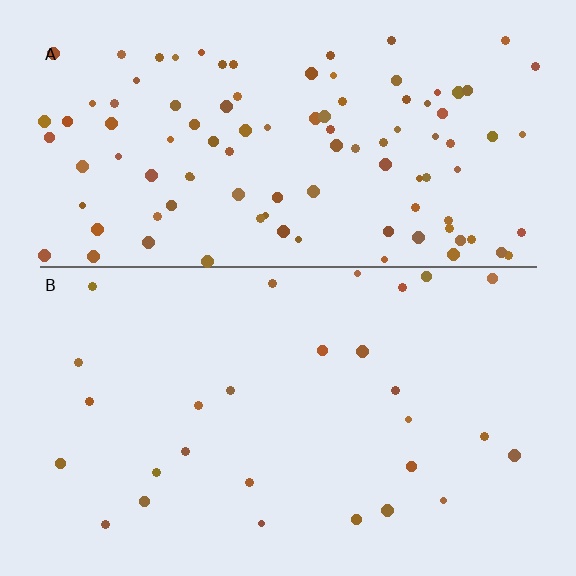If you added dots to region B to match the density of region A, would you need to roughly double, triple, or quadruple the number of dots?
Approximately quadruple.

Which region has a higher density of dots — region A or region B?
A (the top).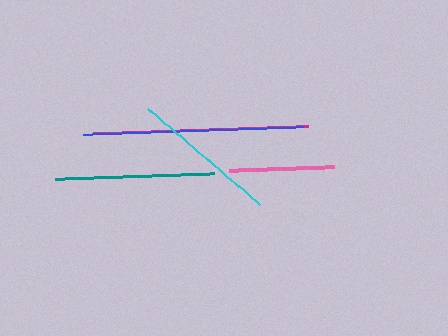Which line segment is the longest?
The blue line is the longest at approximately 220 pixels.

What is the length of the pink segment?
The pink segment is approximately 105 pixels long.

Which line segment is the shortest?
The pink line is the shortest at approximately 105 pixels.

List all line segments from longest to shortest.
From longest to shortest: blue, magenta, teal, cyan, pink.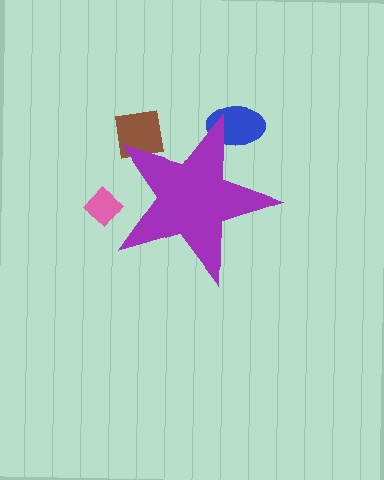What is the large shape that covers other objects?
A purple star.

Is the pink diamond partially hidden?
Yes, the pink diamond is partially hidden behind the purple star.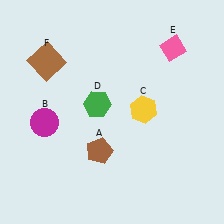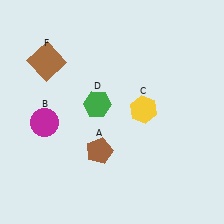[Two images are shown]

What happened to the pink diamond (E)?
The pink diamond (E) was removed in Image 2. It was in the top-right area of Image 1.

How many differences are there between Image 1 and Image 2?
There is 1 difference between the two images.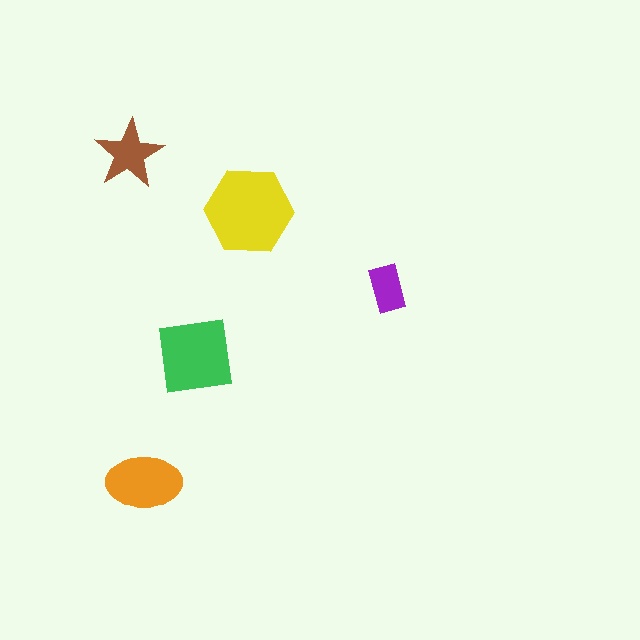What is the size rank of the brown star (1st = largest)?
4th.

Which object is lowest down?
The orange ellipse is bottommost.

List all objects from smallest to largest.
The purple rectangle, the brown star, the orange ellipse, the green square, the yellow hexagon.